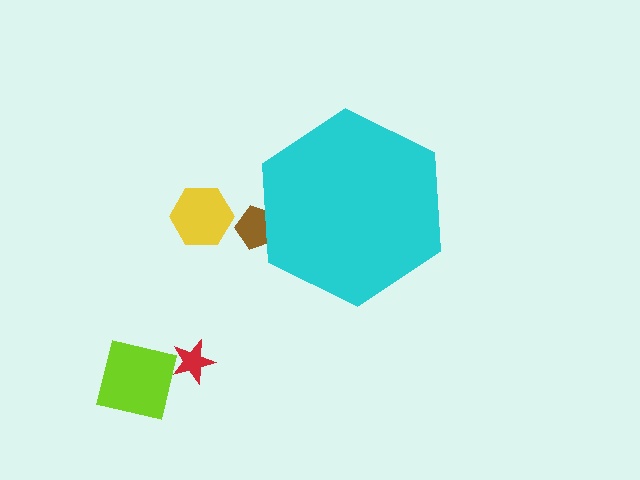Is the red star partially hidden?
No, the red star is fully visible.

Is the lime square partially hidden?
No, the lime square is fully visible.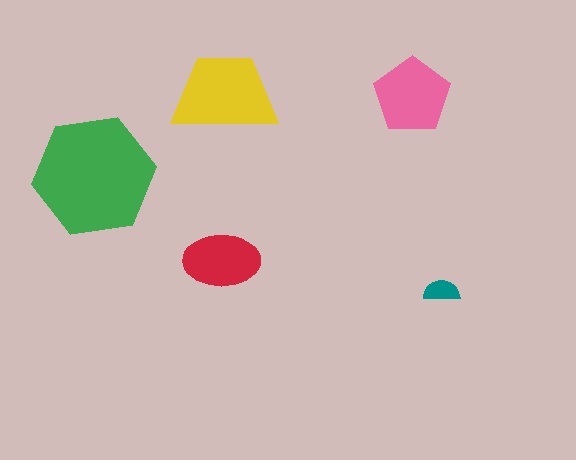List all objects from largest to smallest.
The green hexagon, the yellow trapezoid, the pink pentagon, the red ellipse, the teal semicircle.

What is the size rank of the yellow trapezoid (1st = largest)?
2nd.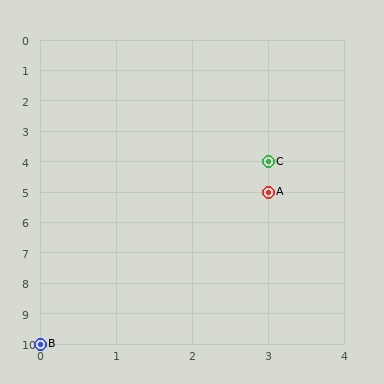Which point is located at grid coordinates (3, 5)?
Point A is at (3, 5).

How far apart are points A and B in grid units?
Points A and B are 3 columns and 5 rows apart (about 5.8 grid units diagonally).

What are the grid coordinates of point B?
Point B is at grid coordinates (0, 10).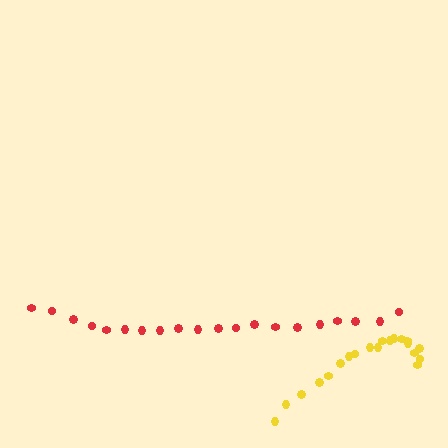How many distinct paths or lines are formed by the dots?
There are 2 distinct paths.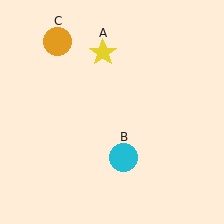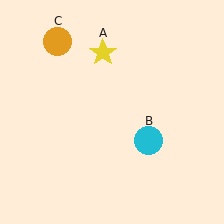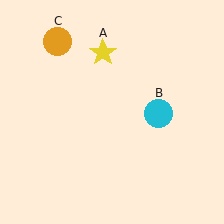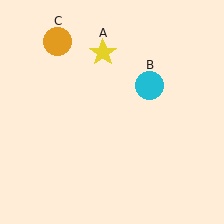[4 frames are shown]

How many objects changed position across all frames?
1 object changed position: cyan circle (object B).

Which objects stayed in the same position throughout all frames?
Yellow star (object A) and orange circle (object C) remained stationary.